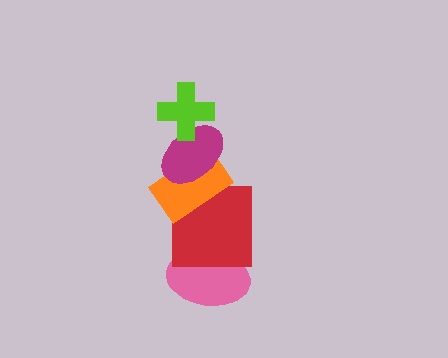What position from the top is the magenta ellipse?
The magenta ellipse is 2nd from the top.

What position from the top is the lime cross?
The lime cross is 1st from the top.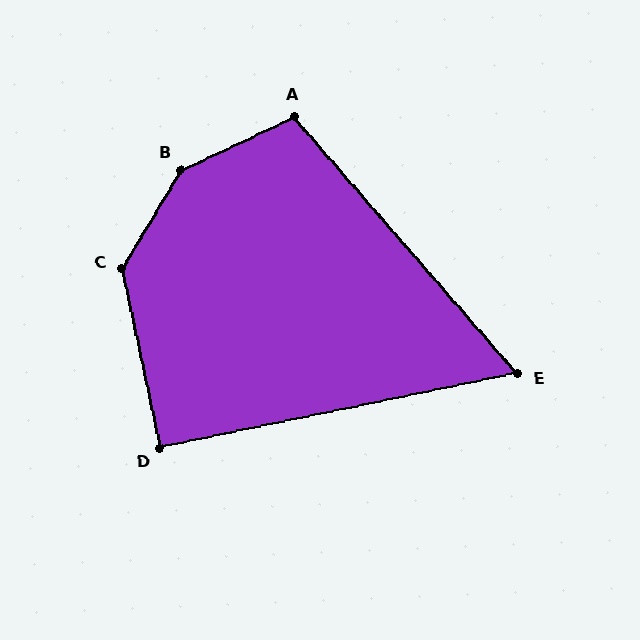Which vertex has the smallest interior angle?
E, at approximately 61 degrees.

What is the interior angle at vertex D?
Approximately 90 degrees (approximately right).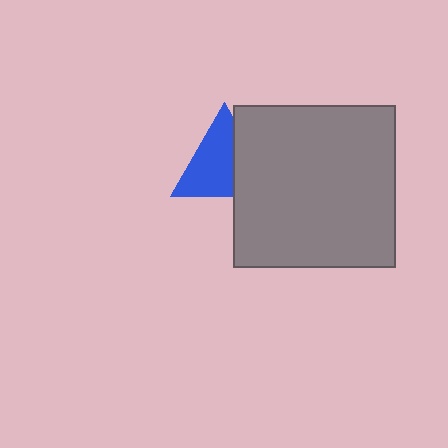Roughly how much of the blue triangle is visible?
Most of it is visible (roughly 65%).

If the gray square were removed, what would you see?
You would see the complete blue triangle.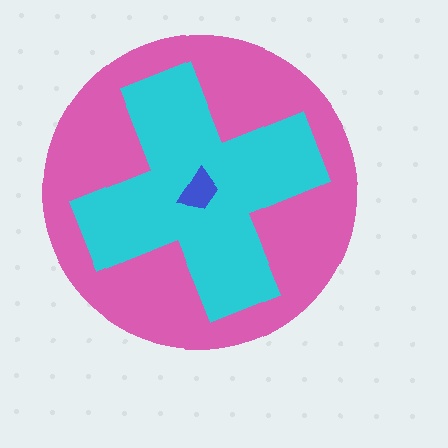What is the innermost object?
The blue trapezoid.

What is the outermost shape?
The pink circle.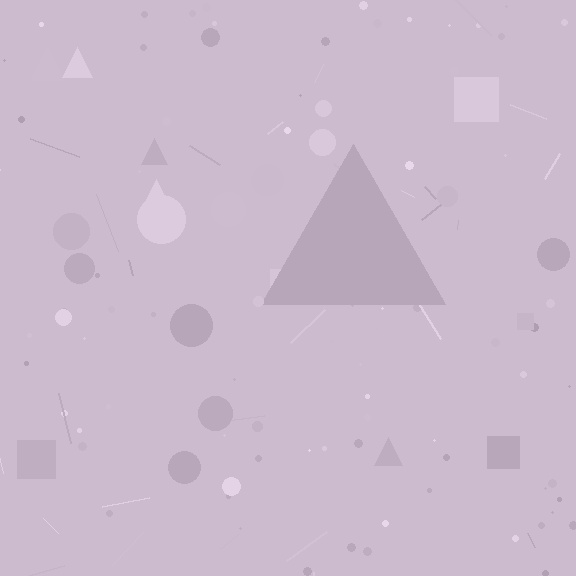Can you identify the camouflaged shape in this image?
The camouflaged shape is a triangle.